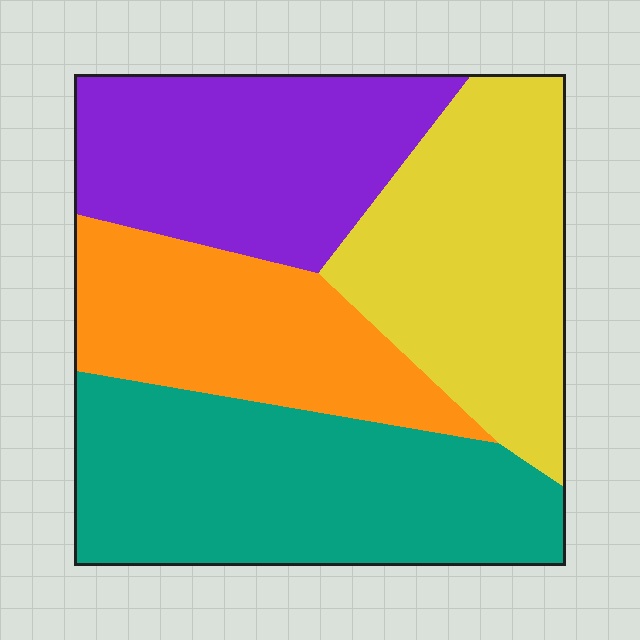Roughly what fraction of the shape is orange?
Orange takes up about one fifth (1/5) of the shape.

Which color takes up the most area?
Teal, at roughly 30%.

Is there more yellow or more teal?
Teal.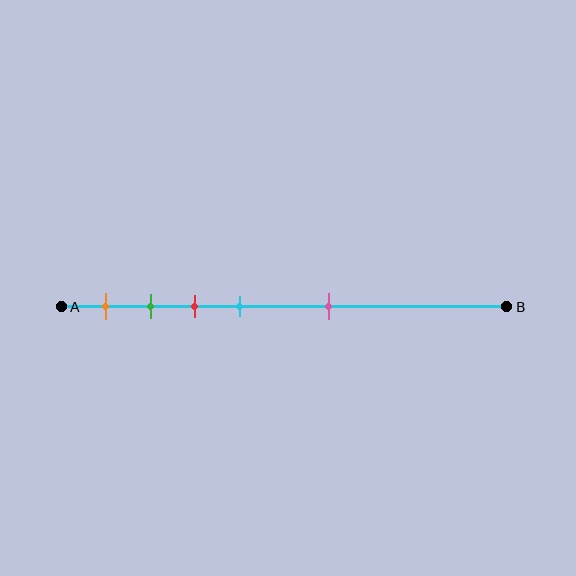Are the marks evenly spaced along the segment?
No, the marks are not evenly spaced.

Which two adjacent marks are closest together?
The green and red marks are the closest adjacent pair.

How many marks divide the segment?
There are 5 marks dividing the segment.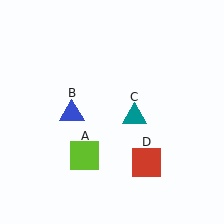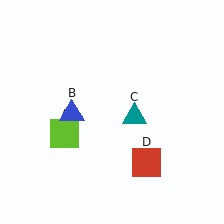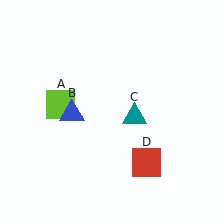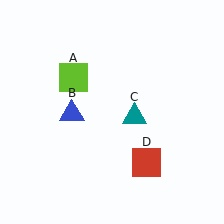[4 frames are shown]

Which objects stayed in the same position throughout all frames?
Blue triangle (object B) and teal triangle (object C) and red square (object D) remained stationary.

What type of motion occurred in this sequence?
The lime square (object A) rotated clockwise around the center of the scene.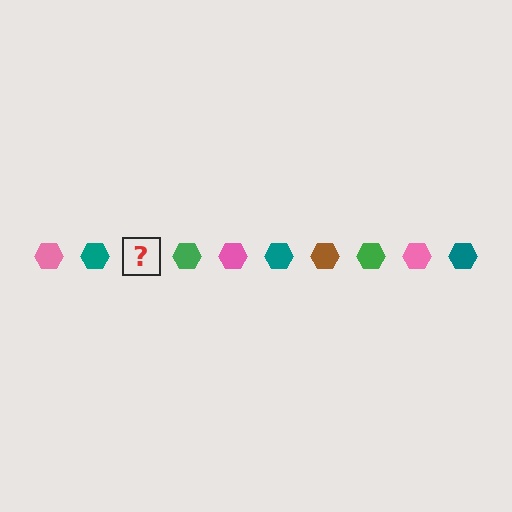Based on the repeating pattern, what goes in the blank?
The blank should be a brown hexagon.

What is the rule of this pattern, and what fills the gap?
The rule is that the pattern cycles through pink, teal, brown, green hexagons. The gap should be filled with a brown hexagon.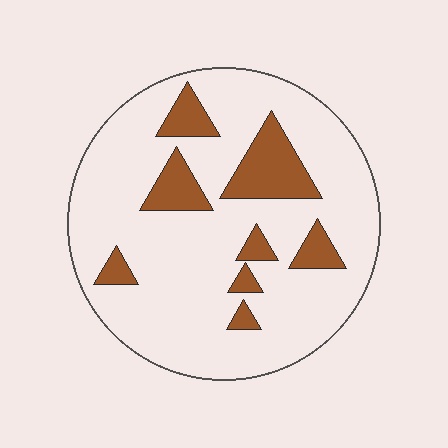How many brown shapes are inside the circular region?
8.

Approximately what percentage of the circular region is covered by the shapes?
Approximately 15%.